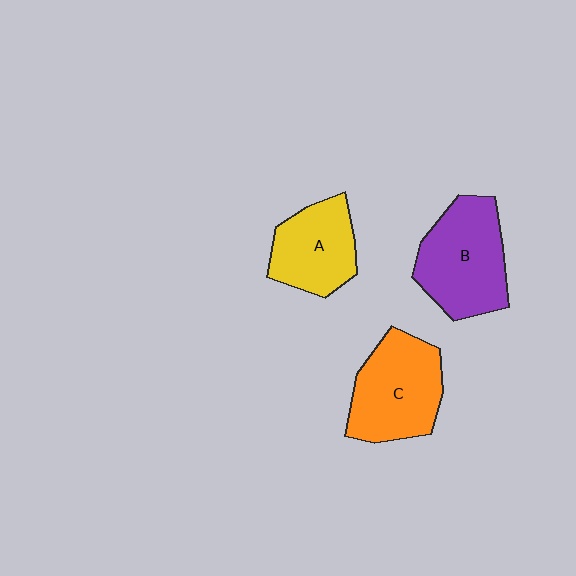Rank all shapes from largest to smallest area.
From largest to smallest: B (purple), C (orange), A (yellow).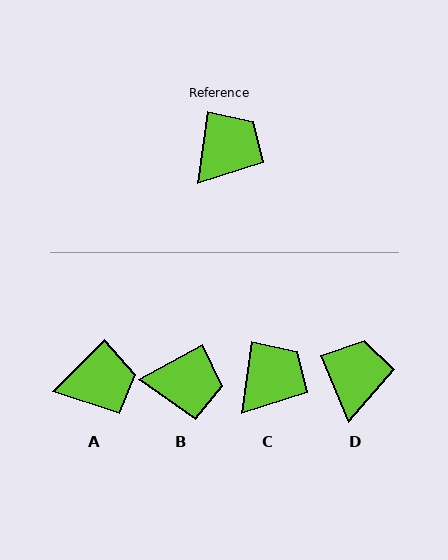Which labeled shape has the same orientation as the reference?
C.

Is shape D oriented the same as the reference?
No, it is off by about 31 degrees.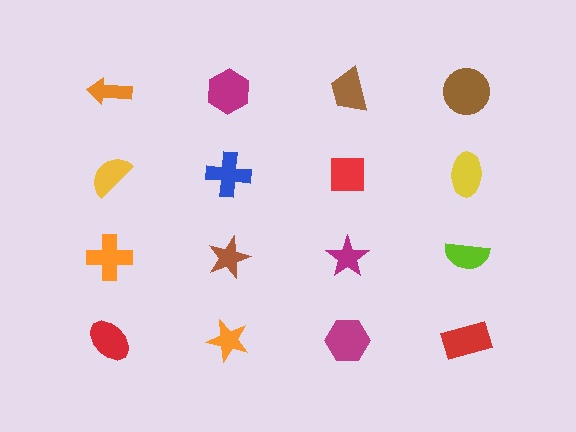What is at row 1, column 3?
A brown trapezoid.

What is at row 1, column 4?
A brown circle.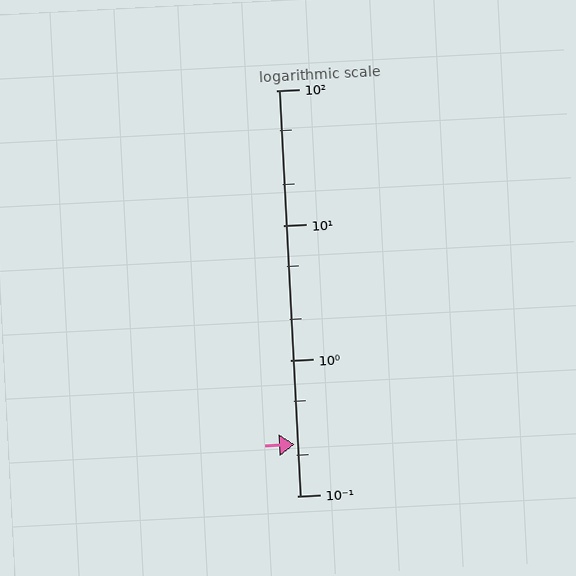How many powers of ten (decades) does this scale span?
The scale spans 3 decades, from 0.1 to 100.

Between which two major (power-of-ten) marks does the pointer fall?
The pointer is between 0.1 and 1.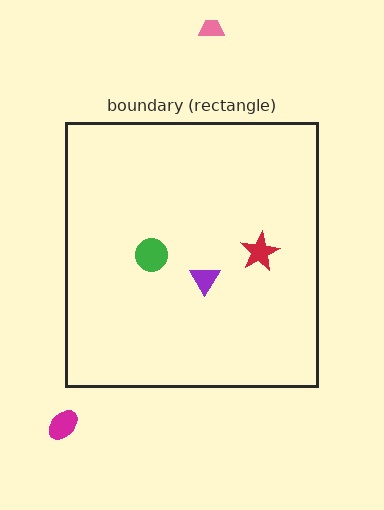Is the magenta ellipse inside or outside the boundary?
Outside.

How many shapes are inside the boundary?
3 inside, 2 outside.